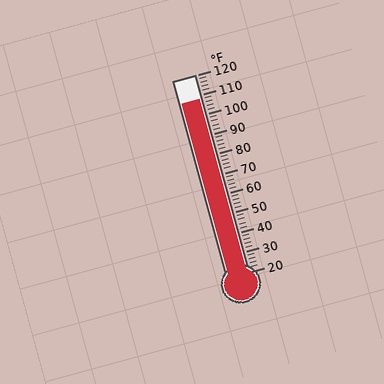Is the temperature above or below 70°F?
The temperature is above 70°F.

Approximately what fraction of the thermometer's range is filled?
The thermometer is filled to approximately 90% of its range.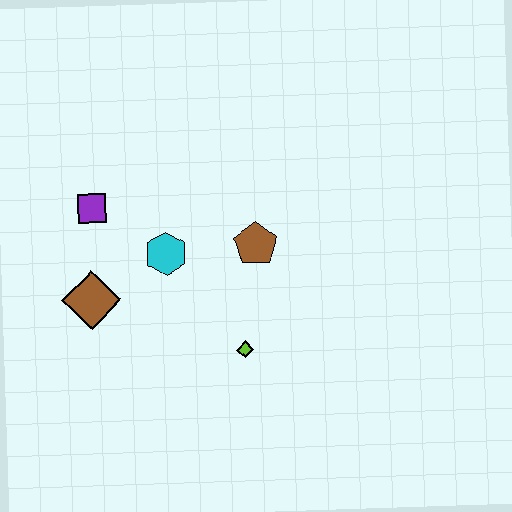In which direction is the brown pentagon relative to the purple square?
The brown pentagon is to the right of the purple square.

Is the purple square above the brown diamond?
Yes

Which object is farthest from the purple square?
The lime diamond is farthest from the purple square.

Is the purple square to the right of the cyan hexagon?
No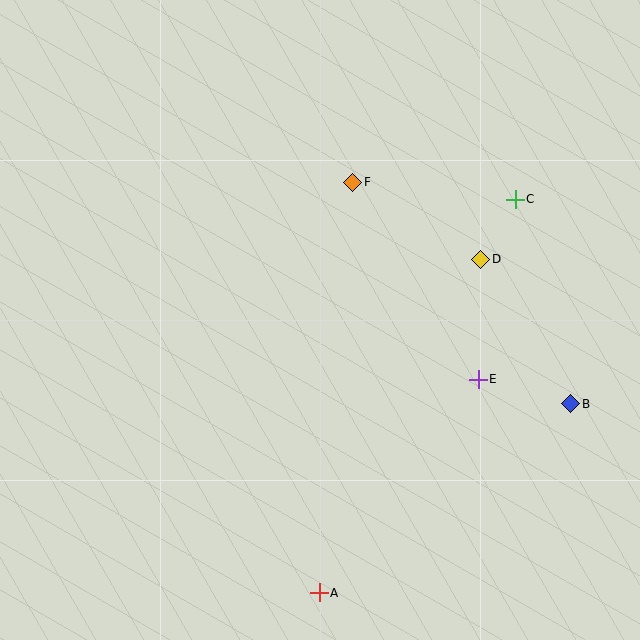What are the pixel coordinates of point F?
Point F is at (353, 182).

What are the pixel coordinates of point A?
Point A is at (319, 593).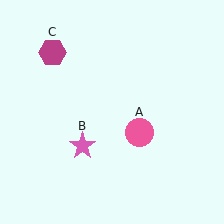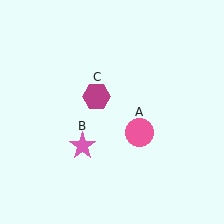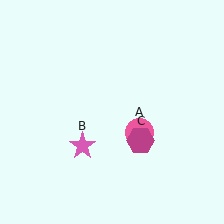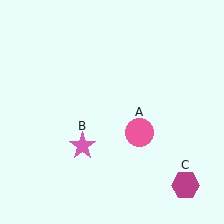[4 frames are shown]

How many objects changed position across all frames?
1 object changed position: magenta hexagon (object C).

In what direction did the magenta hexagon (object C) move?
The magenta hexagon (object C) moved down and to the right.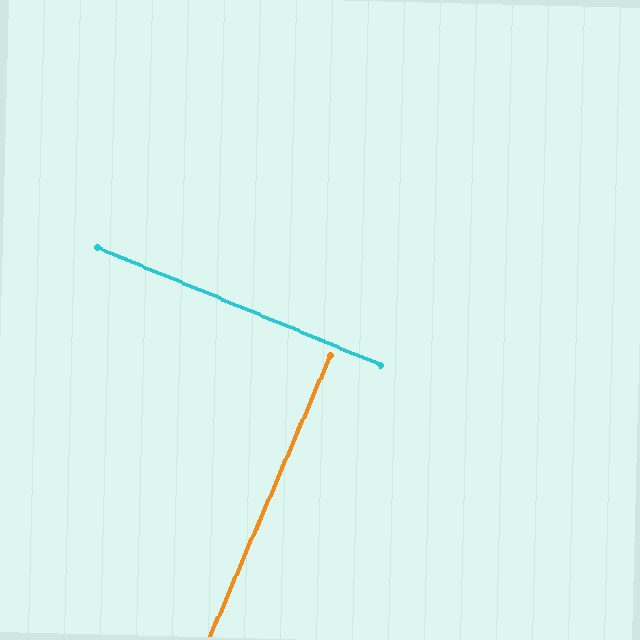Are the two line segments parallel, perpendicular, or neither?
Perpendicular — they meet at approximately 89°.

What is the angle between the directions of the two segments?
Approximately 89 degrees.